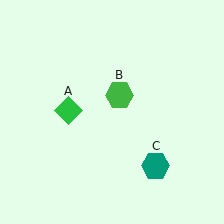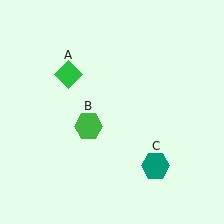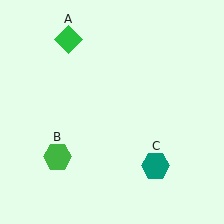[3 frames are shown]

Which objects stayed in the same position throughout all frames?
Teal hexagon (object C) remained stationary.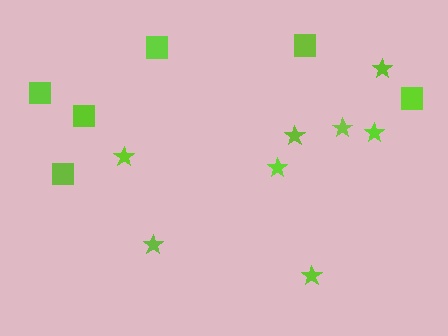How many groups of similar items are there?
There are 2 groups: one group of stars (8) and one group of squares (6).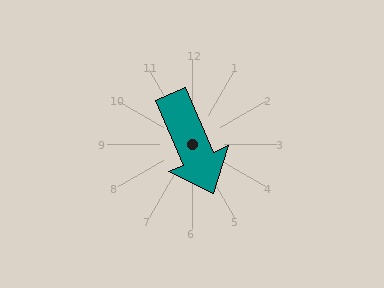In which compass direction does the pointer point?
Southeast.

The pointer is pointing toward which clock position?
Roughly 5 o'clock.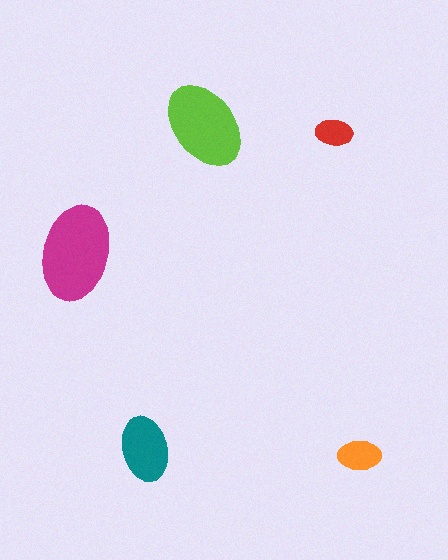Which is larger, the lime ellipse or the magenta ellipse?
The magenta one.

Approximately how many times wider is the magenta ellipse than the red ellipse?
About 2.5 times wider.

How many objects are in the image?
There are 5 objects in the image.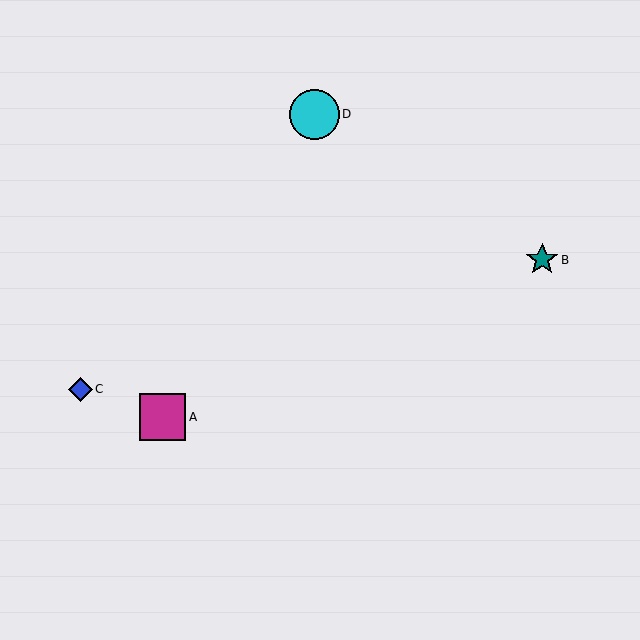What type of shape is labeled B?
Shape B is a teal star.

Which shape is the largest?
The cyan circle (labeled D) is the largest.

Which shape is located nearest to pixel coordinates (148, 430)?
The magenta square (labeled A) at (162, 417) is nearest to that location.